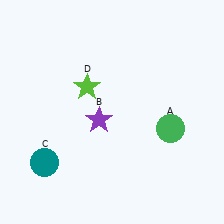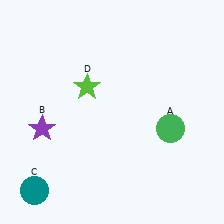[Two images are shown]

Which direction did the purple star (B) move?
The purple star (B) moved left.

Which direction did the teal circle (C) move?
The teal circle (C) moved down.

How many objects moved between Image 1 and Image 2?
2 objects moved between the two images.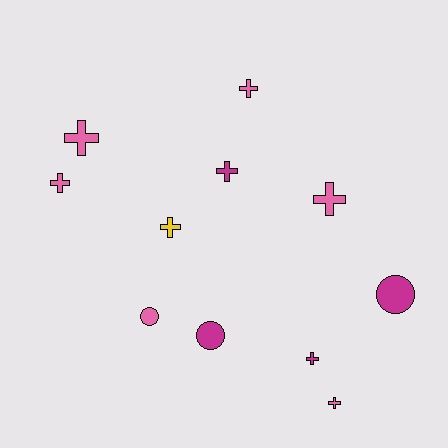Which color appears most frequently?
Pink, with 6 objects.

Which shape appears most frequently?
Cross, with 8 objects.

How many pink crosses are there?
There are 5 pink crosses.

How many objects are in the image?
There are 11 objects.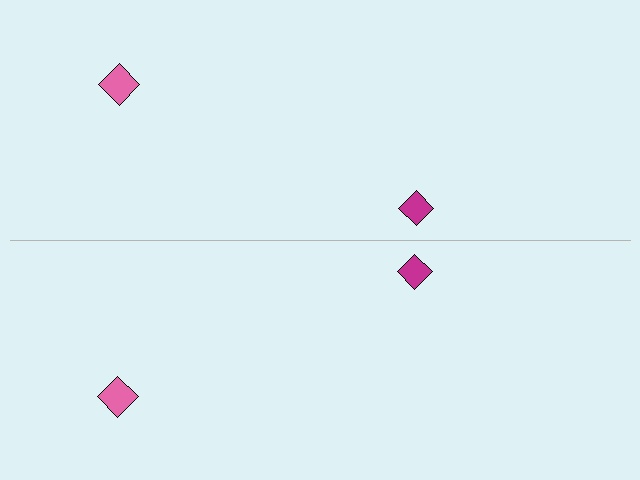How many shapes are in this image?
There are 4 shapes in this image.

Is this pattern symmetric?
Yes, this pattern has bilateral (reflection) symmetry.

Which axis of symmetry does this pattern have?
The pattern has a horizontal axis of symmetry running through the center of the image.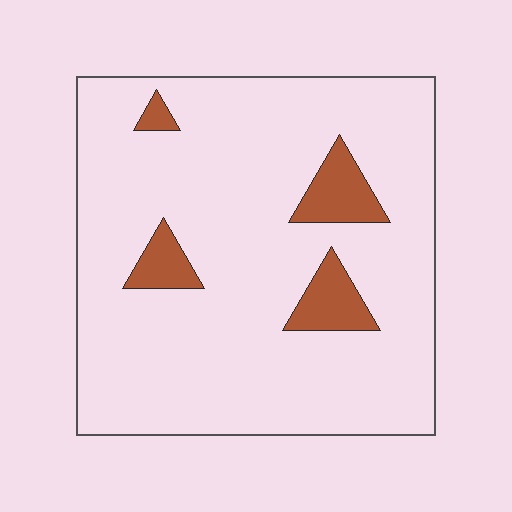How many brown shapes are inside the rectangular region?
4.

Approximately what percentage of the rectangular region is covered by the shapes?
Approximately 10%.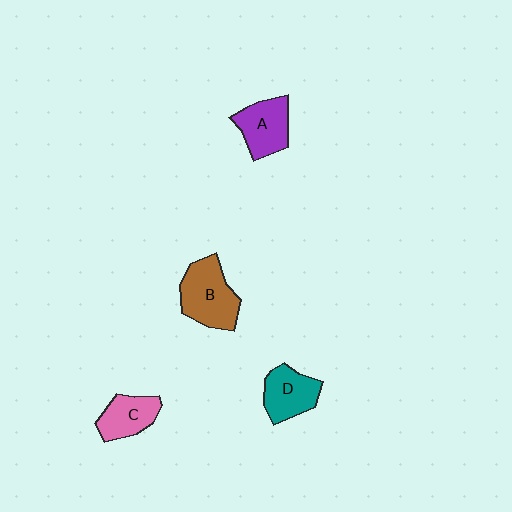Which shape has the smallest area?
Shape C (pink).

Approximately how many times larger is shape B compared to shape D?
Approximately 1.3 times.